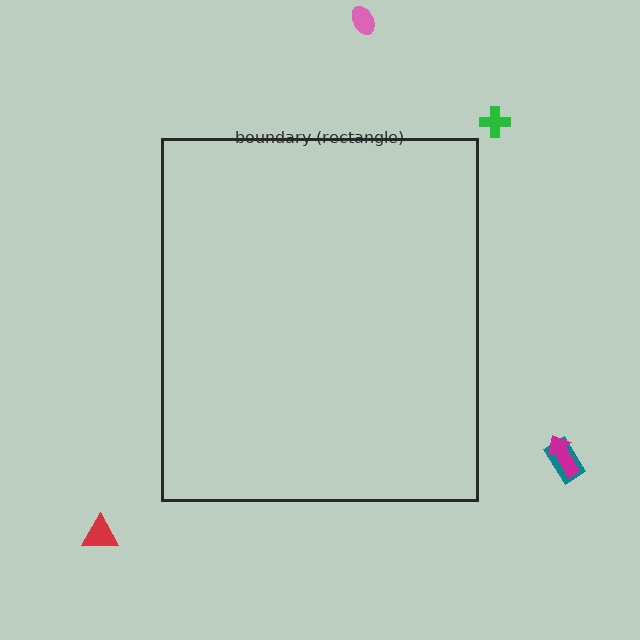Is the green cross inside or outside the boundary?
Outside.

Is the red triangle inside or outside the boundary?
Outside.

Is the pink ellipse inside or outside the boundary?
Outside.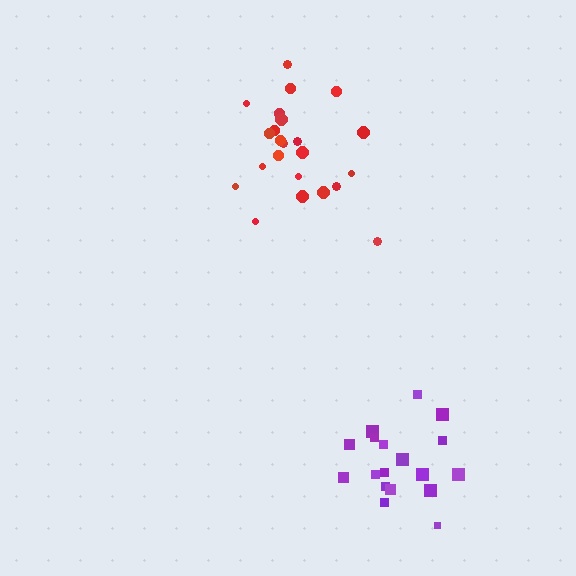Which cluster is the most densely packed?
Red.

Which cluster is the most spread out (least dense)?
Purple.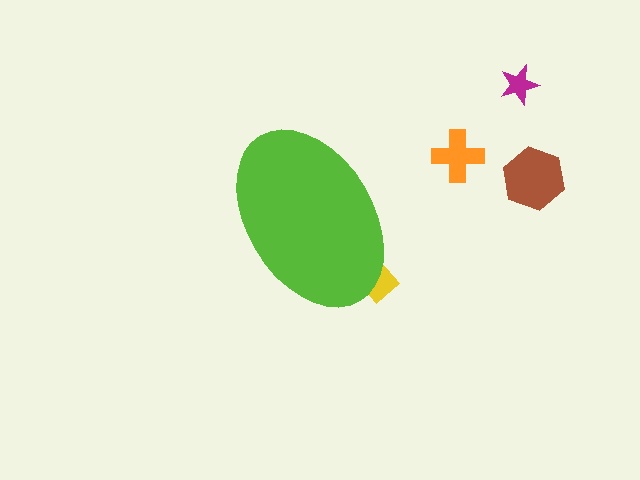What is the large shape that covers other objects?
A lime ellipse.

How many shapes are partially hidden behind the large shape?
1 shape is partially hidden.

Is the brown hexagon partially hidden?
No, the brown hexagon is fully visible.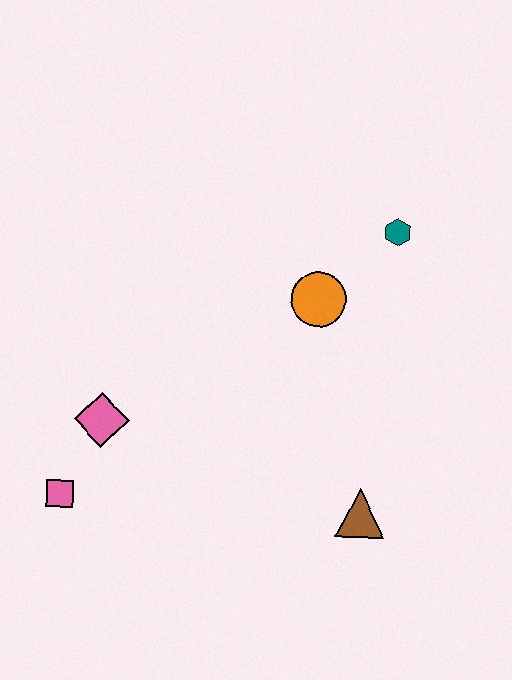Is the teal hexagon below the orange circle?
No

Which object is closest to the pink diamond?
The pink square is closest to the pink diamond.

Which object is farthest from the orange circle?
The pink square is farthest from the orange circle.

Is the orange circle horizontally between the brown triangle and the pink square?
Yes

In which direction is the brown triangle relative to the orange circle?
The brown triangle is below the orange circle.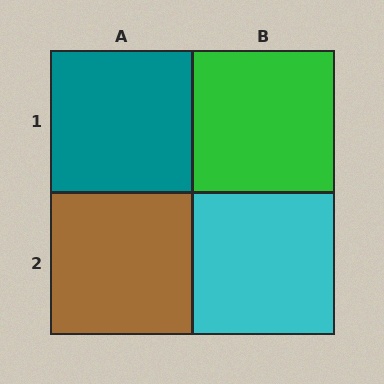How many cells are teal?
1 cell is teal.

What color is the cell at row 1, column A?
Teal.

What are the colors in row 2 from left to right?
Brown, cyan.